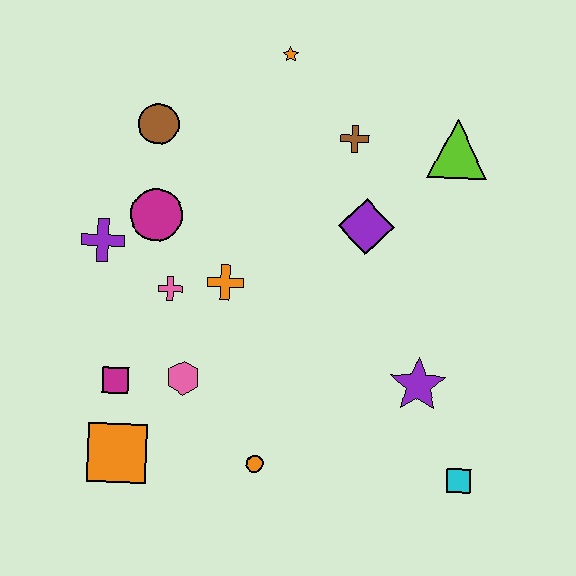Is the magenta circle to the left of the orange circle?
Yes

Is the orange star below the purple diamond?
No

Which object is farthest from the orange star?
The cyan square is farthest from the orange star.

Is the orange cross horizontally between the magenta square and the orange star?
Yes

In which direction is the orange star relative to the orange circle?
The orange star is above the orange circle.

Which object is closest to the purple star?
The cyan square is closest to the purple star.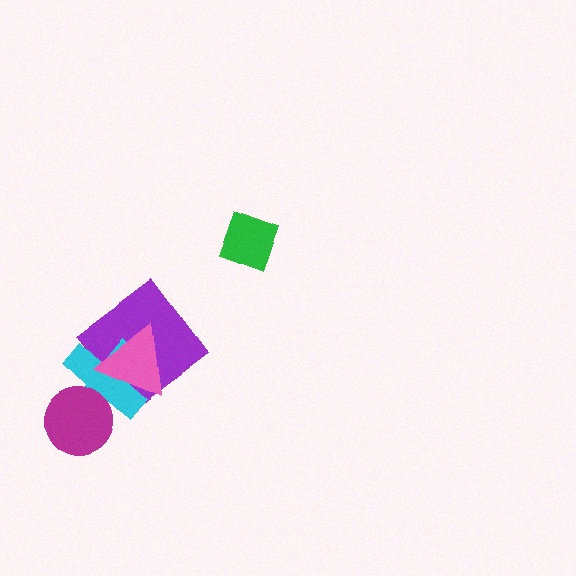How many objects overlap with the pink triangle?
2 objects overlap with the pink triangle.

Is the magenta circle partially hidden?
No, no other shape covers it.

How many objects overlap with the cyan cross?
3 objects overlap with the cyan cross.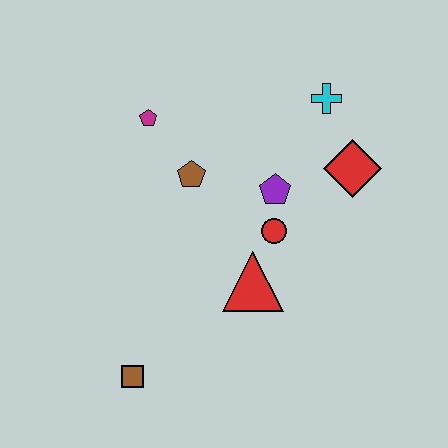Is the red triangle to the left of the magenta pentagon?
No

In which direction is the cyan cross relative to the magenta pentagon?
The cyan cross is to the right of the magenta pentagon.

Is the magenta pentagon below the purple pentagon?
No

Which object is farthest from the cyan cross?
The brown square is farthest from the cyan cross.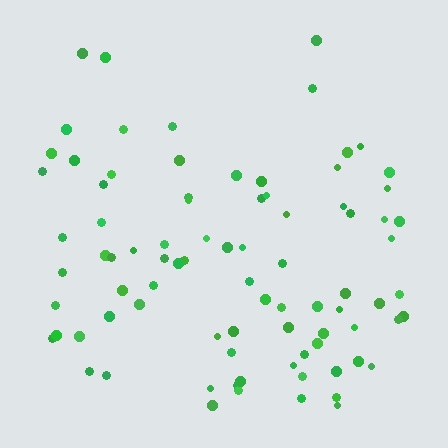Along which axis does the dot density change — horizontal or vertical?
Vertical.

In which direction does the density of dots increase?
From top to bottom, with the bottom side densest.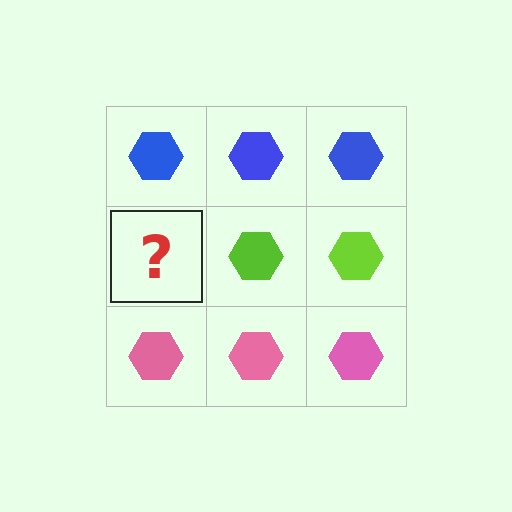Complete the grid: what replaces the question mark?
The question mark should be replaced with a lime hexagon.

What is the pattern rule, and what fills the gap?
The rule is that each row has a consistent color. The gap should be filled with a lime hexagon.